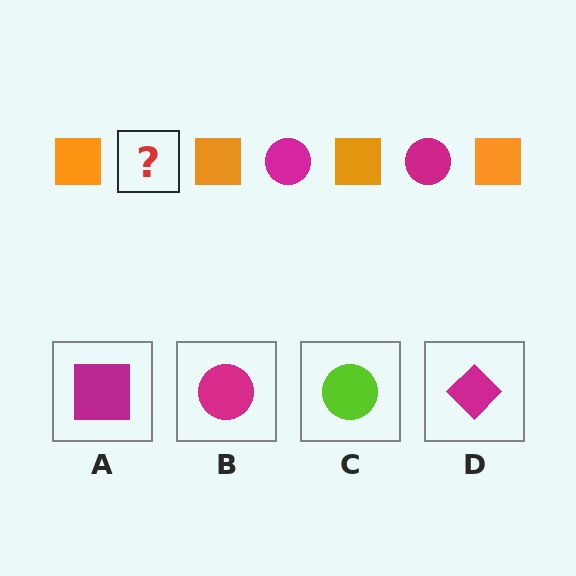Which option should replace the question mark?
Option B.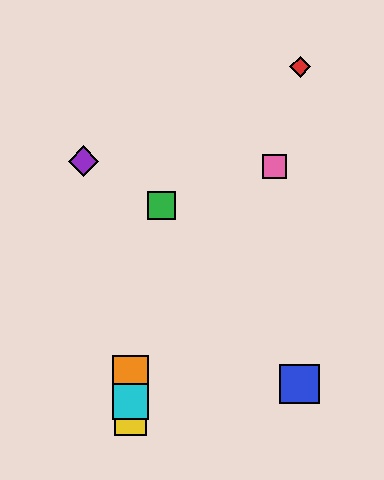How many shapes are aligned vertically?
3 shapes (the yellow square, the orange square, the cyan square) are aligned vertically.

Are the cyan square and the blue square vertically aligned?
No, the cyan square is at x≈130 and the blue square is at x≈300.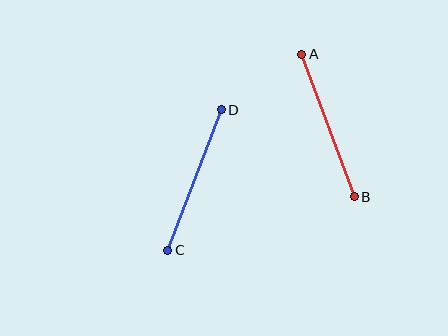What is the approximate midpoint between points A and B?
The midpoint is at approximately (328, 126) pixels.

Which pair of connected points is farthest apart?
Points A and B are farthest apart.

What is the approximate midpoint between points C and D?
The midpoint is at approximately (194, 180) pixels.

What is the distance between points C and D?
The distance is approximately 150 pixels.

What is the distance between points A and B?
The distance is approximately 152 pixels.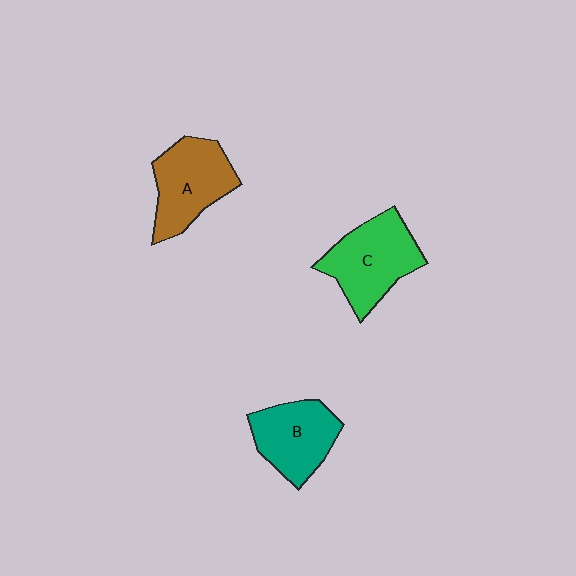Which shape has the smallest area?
Shape B (teal).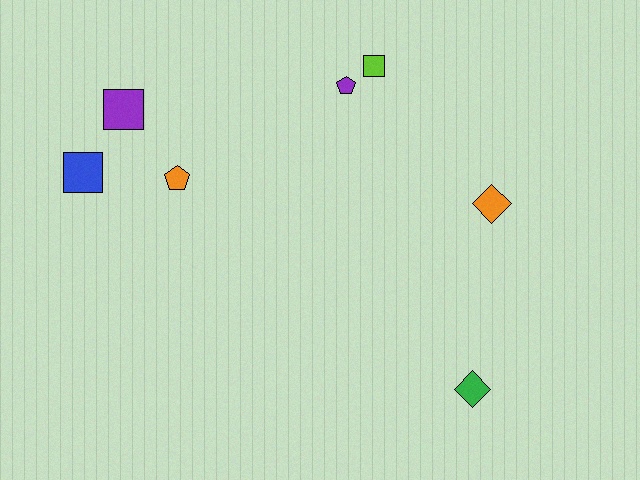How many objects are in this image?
There are 7 objects.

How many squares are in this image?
There are 3 squares.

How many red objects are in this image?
There are no red objects.